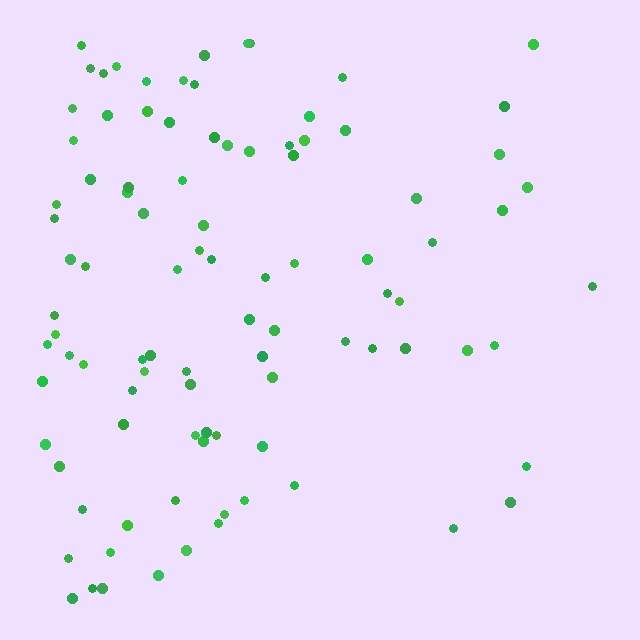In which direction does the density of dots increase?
From right to left, with the left side densest.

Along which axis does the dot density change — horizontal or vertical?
Horizontal.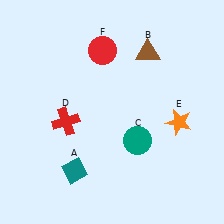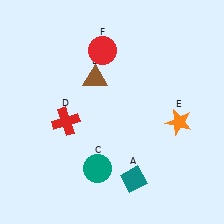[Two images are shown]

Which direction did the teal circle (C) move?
The teal circle (C) moved left.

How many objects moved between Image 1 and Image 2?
3 objects moved between the two images.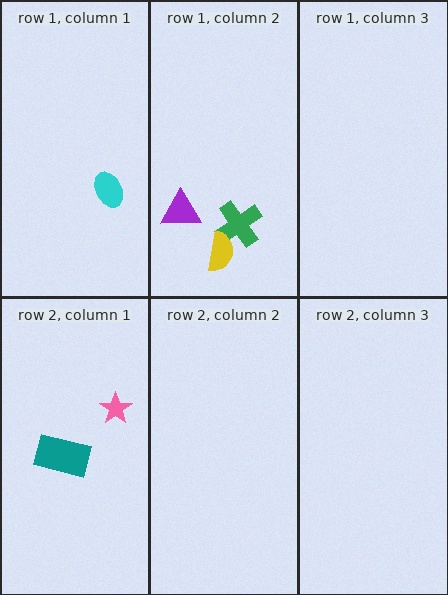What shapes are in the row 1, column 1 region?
The cyan ellipse.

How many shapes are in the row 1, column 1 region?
1.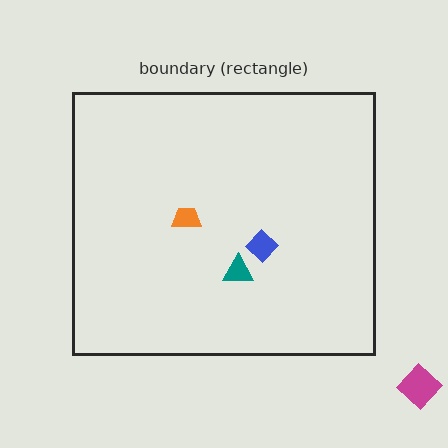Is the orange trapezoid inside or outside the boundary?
Inside.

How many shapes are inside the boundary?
3 inside, 1 outside.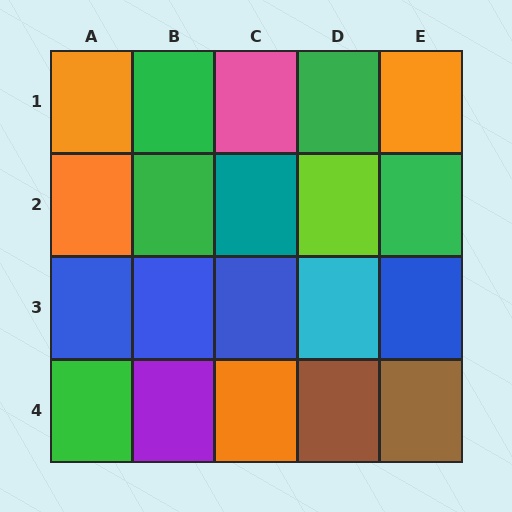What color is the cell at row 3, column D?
Cyan.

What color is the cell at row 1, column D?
Green.